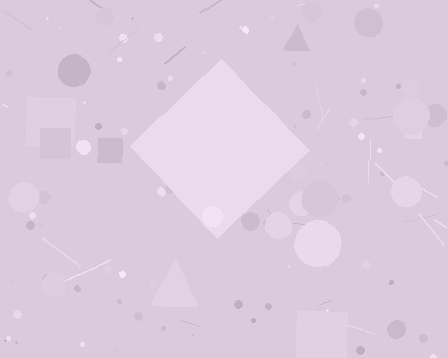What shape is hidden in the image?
A diamond is hidden in the image.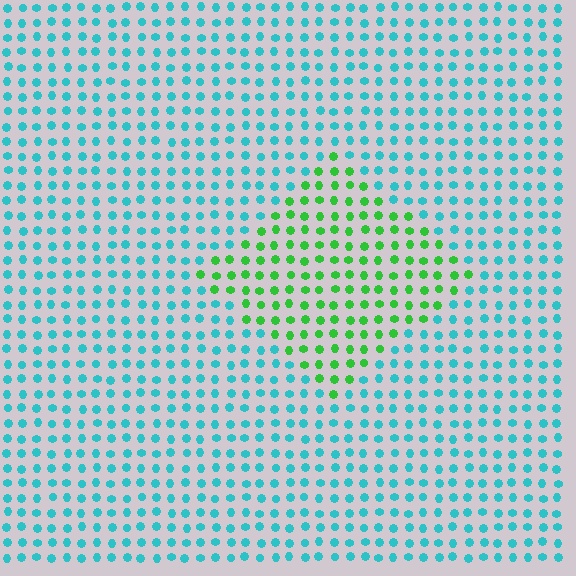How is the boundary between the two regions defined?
The boundary is defined purely by a slight shift in hue (about 58 degrees). Spacing, size, and orientation are identical on both sides.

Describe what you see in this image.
The image is filled with small cyan elements in a uniform arrangement. A diamond-shaped region is visible where the elements are tinted to a slightly different hue, forming a subtle color boundary.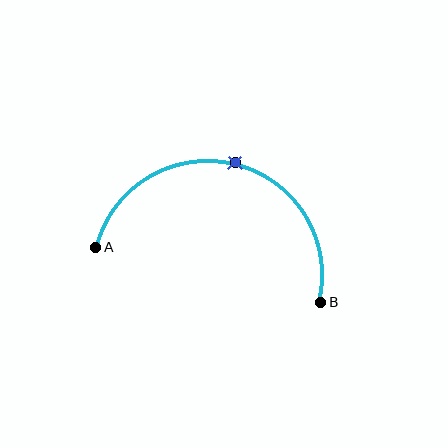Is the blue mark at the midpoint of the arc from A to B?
Yes. The blue mark lies on the arc at equal arc-length from both A and B — it is the arc midpoint.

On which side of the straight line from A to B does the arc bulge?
The arc bulges above the straight line connecting A and B.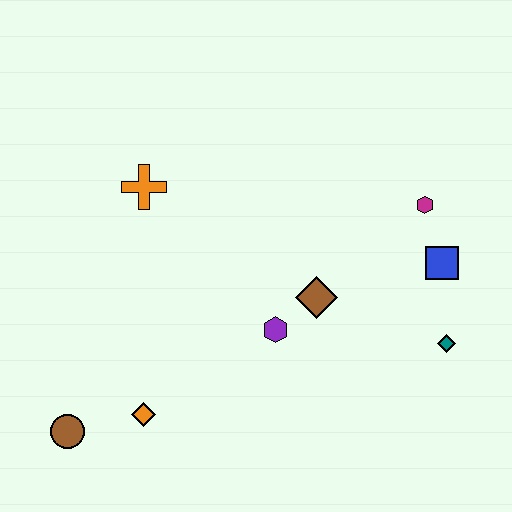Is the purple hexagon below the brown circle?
No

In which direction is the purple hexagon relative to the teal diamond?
The purple hexagon is to the left of the teal diamond.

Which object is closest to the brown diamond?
The purple hexagon is closest to the brown diamond.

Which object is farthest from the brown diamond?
The brown circle is farthest from the brown diamond.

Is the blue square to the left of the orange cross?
No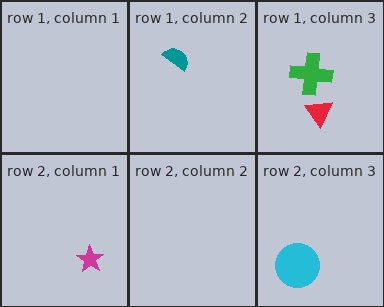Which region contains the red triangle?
The row 1, column 3 region.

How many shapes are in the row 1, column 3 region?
2.